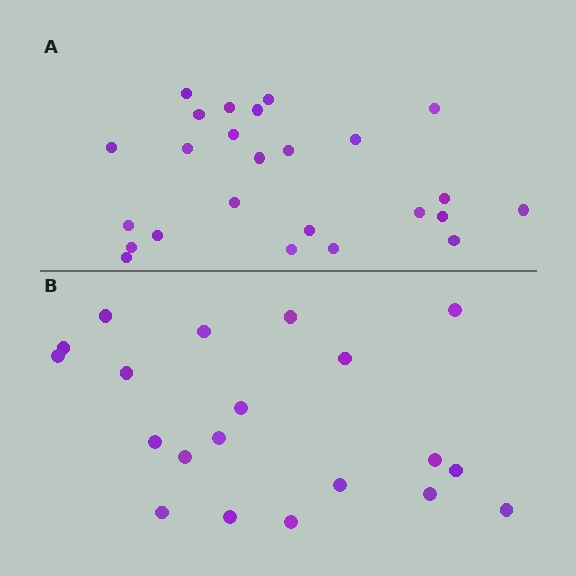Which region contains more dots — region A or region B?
Region A (the top region) has more dots.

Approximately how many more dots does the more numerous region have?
Region A has about 5 more dots than region B.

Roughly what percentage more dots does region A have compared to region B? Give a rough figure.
About 25% more.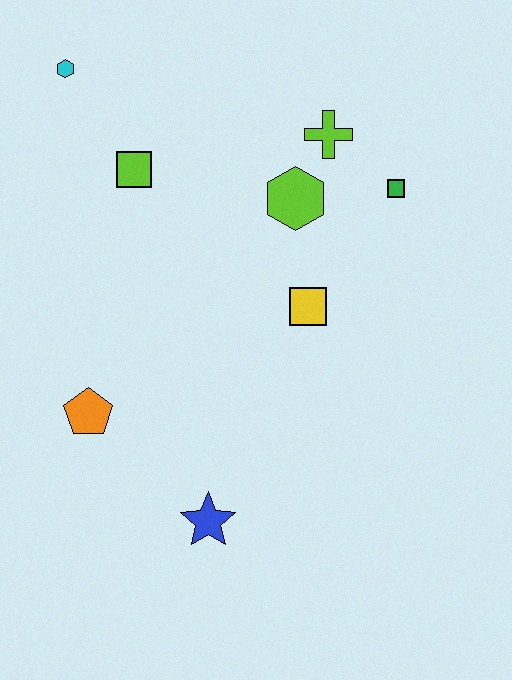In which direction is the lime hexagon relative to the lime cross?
The lime hexagon is below the lime cross.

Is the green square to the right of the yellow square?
Yes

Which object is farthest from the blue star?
The cyan hexagon is farthest from the blue star.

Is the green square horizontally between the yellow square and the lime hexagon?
No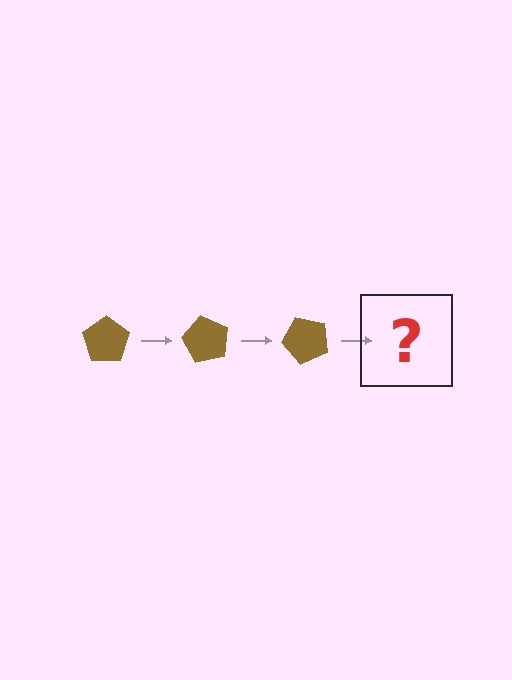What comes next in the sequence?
The next element should be a brown pentagon rotated 180 degrees.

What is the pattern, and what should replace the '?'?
The pattern is that the pentagon rotates 60 degrees each step. The '?' should be a brown pentagon rotated 180 degrees.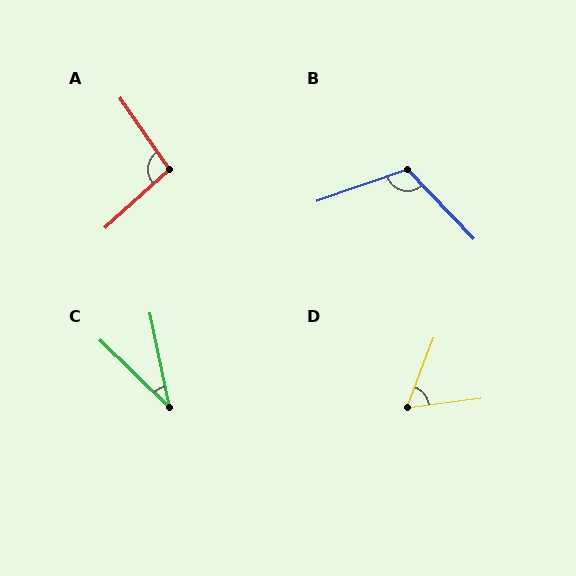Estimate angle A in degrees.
Approximately 97 degrees.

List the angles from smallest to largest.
C (34°), D (61°), A (97°), B (114°).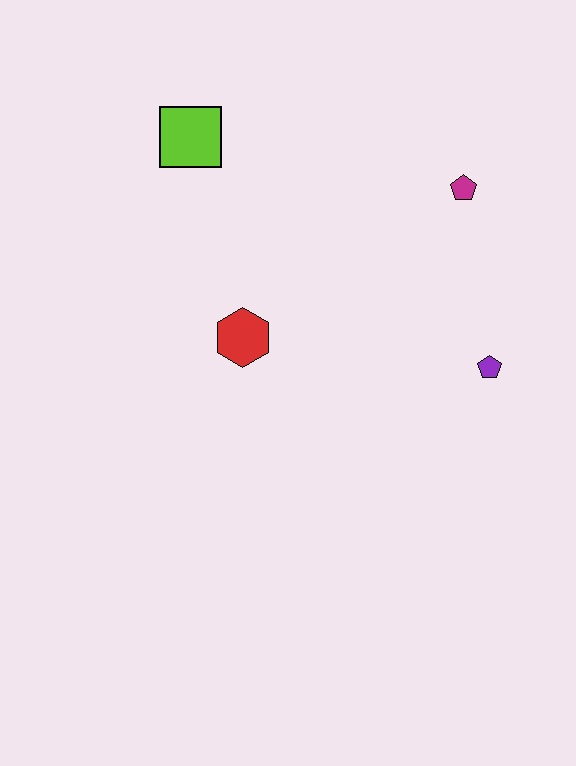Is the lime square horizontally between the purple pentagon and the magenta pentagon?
No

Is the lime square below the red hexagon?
No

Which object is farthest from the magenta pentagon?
The lime square is farthest from the magenta pentagon.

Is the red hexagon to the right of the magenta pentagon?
No